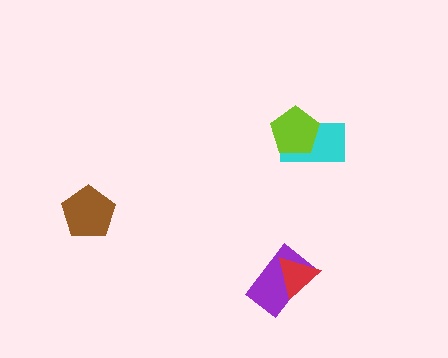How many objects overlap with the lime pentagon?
1 object overlaps with the lime pentagon.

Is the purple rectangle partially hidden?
Yes, it is partially covered by another shape.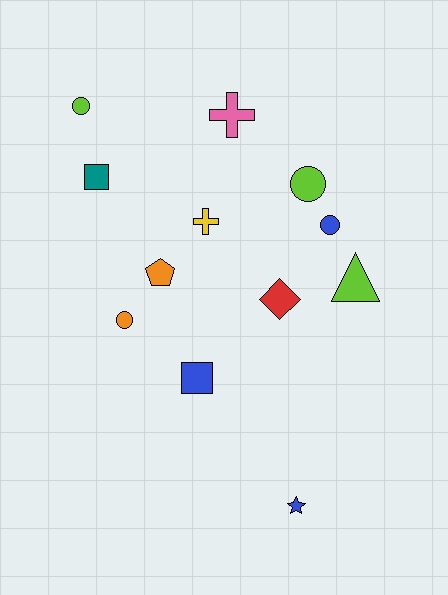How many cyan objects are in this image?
There are no cyan objects.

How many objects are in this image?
There are 12 objects.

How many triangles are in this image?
There is 1 triangle.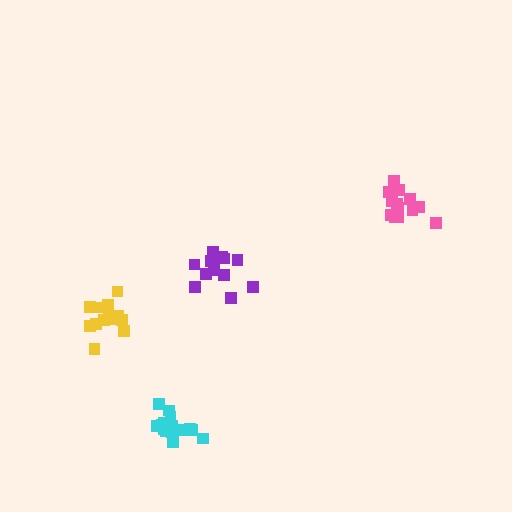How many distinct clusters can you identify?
There are 4 distinct clusters.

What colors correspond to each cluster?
The clusters are colored: pink, cyan, yellow, purple.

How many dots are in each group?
Group 1: 13 dots, Group 2: 15 dots, Group 3: 13 dots, Group 4: 13 dots (54 total).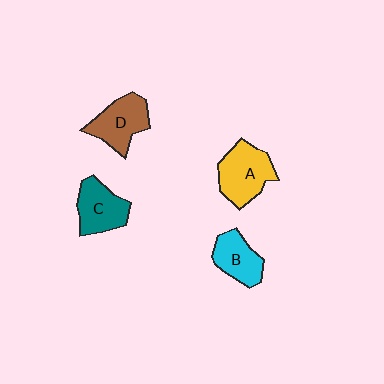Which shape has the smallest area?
Shape B (cyan).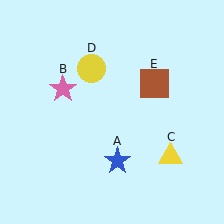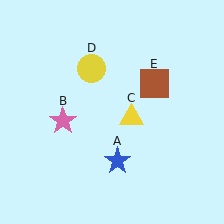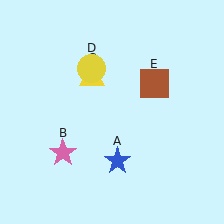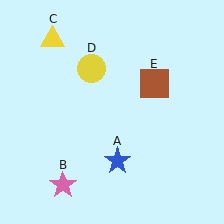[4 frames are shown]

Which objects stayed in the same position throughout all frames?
Blue star (object A) and yellow circle (object D) and brown square (object E) remained stationary.